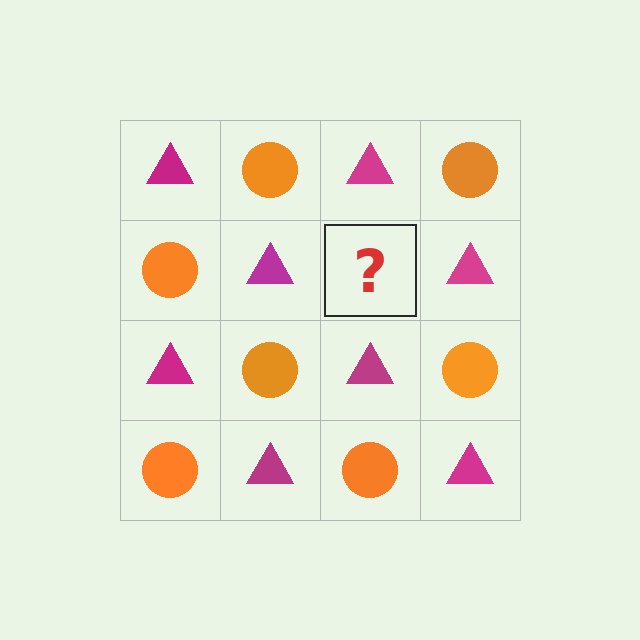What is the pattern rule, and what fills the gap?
The rule is that it alternates magenta triangle and orange circle in a checkerboard pattern. The gap should be filled with an orange circle.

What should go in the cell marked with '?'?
The missing cell should contain an orange circle.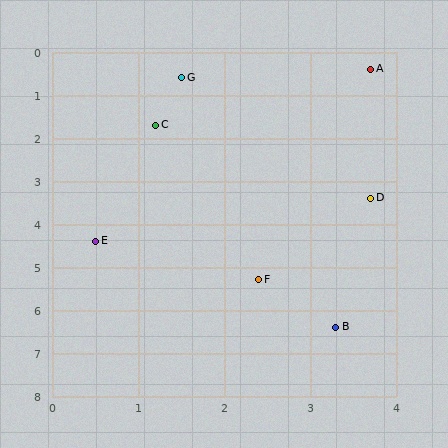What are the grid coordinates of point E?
Point E is at approximately (0.5, 4.4).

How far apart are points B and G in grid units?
Points B and G are about 6.1 grid units apart.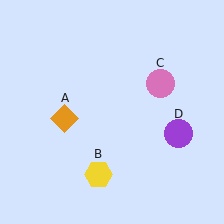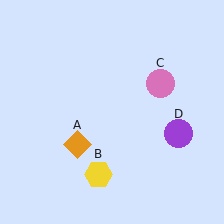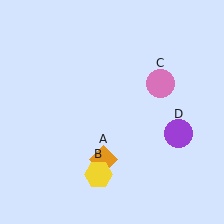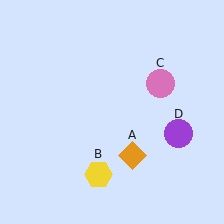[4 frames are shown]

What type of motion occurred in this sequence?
The orange diamond (object A) rotated counterclockwise around the center of the scene.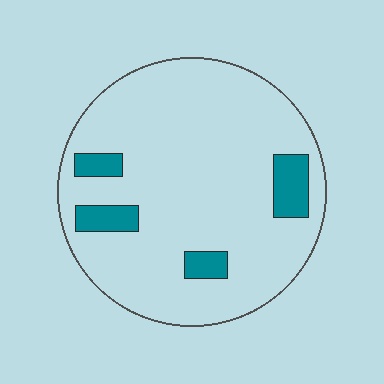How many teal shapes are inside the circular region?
4.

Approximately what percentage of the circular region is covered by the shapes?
Approximately 10%.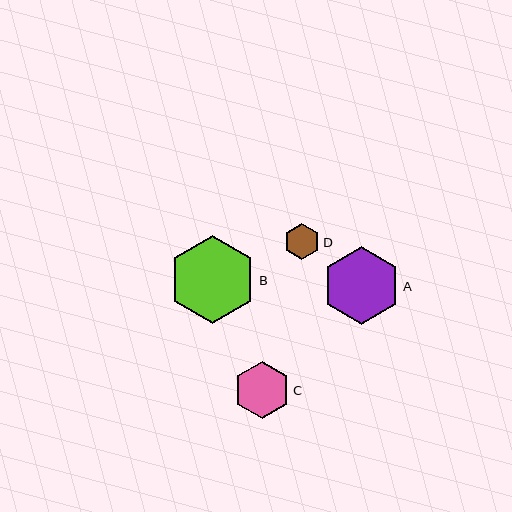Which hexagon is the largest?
Hexagon B is the largest with a size of approximately 87 pixels.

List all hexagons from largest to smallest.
From largest to smallest: B, A, C, D.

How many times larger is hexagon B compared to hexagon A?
Hexagon B is approximately 1.1 times the size of hexagon A.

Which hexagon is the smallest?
Hexagon D is the smallest with a size of approximately 36 pixels.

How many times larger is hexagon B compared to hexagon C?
Hexagon B is approximately 1.6 times the size of hexagon C.